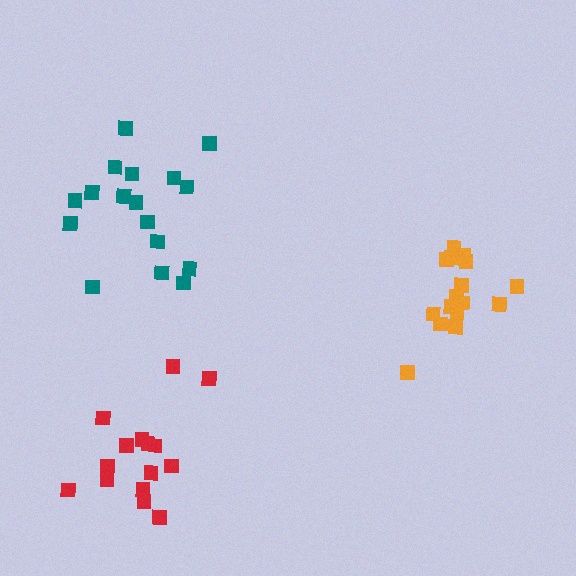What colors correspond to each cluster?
The clusters are colored: teal, red, orange.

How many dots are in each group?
Group 1: 17 dots, Group 2: 15 dots, Group 3: 16 dots (48 total).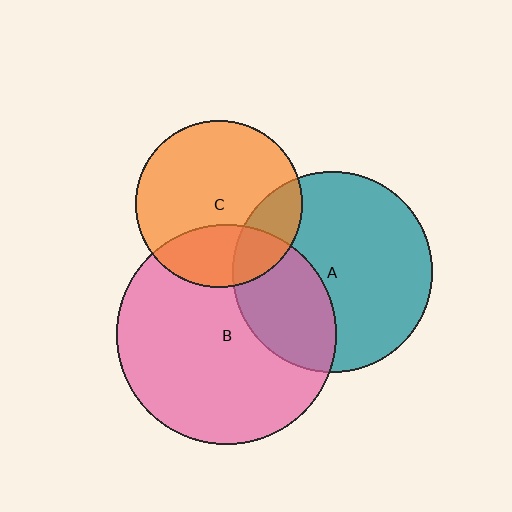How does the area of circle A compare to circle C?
Approximately 1.4 times.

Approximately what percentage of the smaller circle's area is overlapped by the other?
Approximately 20%.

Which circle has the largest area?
Circle B (pink).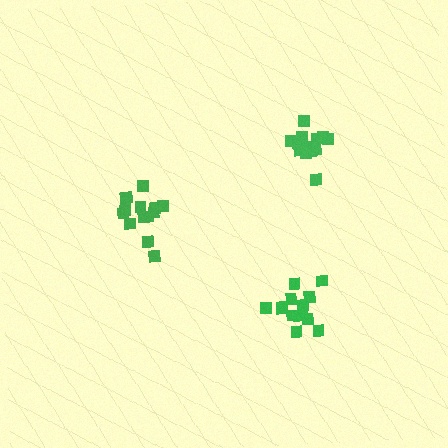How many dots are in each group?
Group 1: 14 dots, Group 2: 14 dots, Group 3: 13 dots (41 total).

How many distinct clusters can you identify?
There are 3 distinct clusters.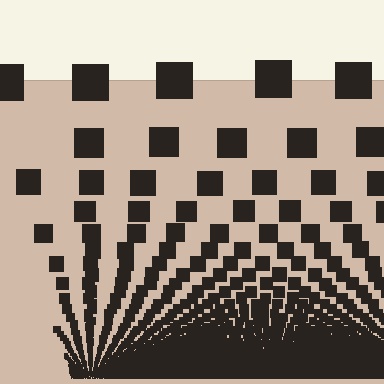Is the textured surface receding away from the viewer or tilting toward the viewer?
The surface appears to tilt toward the viewer. Texture elements get larger and sparser toward the top.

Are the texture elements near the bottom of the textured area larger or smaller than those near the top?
Smaller. The gradient is inverted — elements near the bottom are smaller and denser.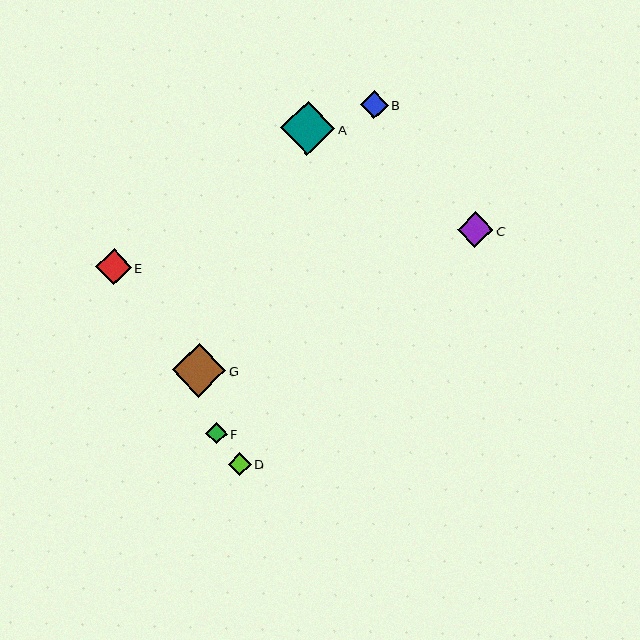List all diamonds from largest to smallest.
From largest to smallest: A, G, E, C, B, D, F.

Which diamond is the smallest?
Diamond F is the smallest with a size of approximately 22 pixels.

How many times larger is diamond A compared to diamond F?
Diamond A is approximately 2.5 times the size of diamond F.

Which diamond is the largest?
Diamond A is the largest with a size of approximately 54 pixels.